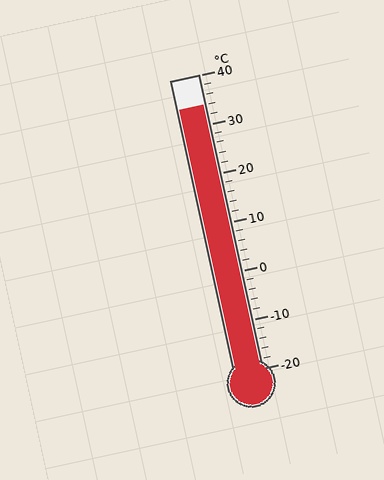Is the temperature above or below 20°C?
The temperature is above 20°C.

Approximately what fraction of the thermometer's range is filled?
The thermometer is filled to approximately 90% of its range.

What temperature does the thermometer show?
The thermometer shows approximately 34°C.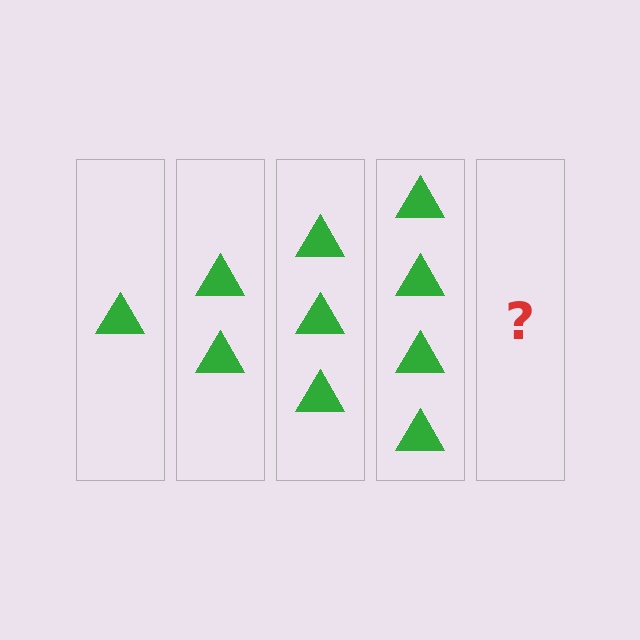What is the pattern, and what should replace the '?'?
The pattern is that each step adds one more triangle. The '?' should be 5 triangles.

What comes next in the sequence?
The next element should be 5 triangles.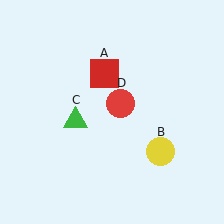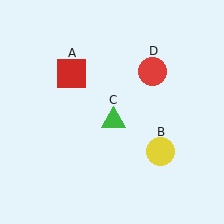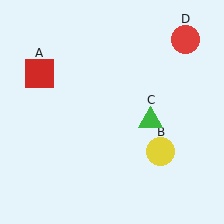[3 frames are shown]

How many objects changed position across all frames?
3 objects changed position: red square (object A), green triangle (object C), red circle (object D).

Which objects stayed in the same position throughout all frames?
Yellow circle (object B) remained stationary.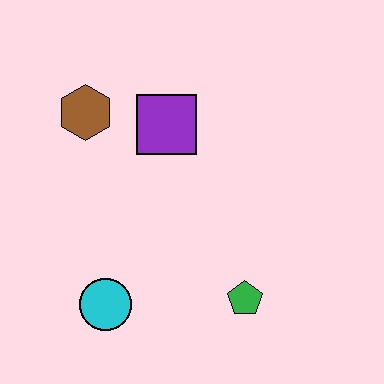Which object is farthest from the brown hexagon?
The green pentagon is farthest from the brown hexagon.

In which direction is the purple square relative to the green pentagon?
The purple square is above the green pentagon.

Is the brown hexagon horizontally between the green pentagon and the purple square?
No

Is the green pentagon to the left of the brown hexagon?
No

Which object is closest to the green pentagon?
The cyan circle is closest to the green pentagon.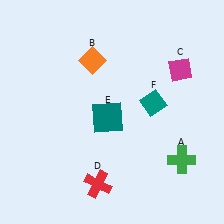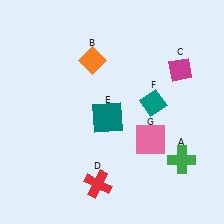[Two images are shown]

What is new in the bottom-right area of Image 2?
A pink square (G) was added in the bottom-right area of Image 2.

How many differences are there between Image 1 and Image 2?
There is 1 difference between the two images.